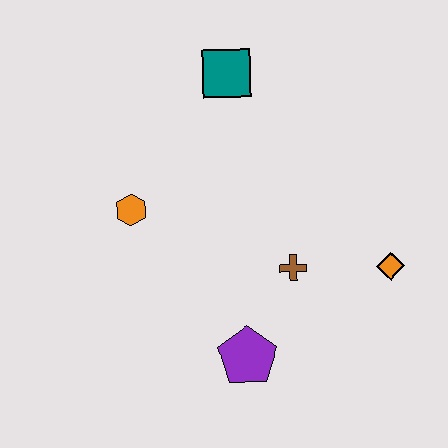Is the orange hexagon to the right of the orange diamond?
No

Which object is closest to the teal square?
The orange hexagon is closest to the teal square.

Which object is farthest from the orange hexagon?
The orange diamond is farthest from the orange hexagon.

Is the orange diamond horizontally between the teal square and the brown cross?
No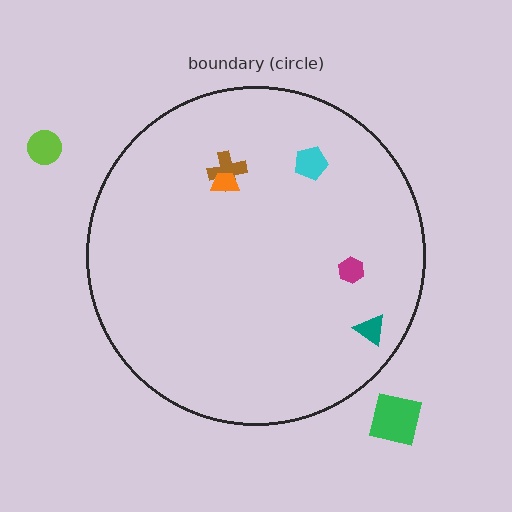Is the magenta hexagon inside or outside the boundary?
Inside.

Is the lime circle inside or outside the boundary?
Outside.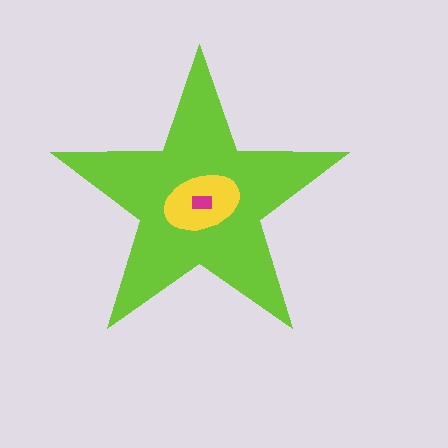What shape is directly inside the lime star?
The yellow ellipse.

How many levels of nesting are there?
3.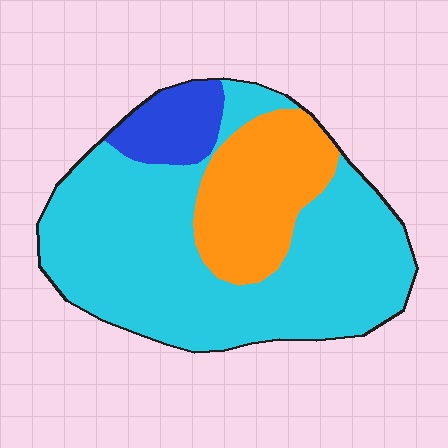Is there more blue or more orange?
Orange.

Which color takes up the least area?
Blue, at roughly 10%.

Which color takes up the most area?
Cyan, at roughly 70%.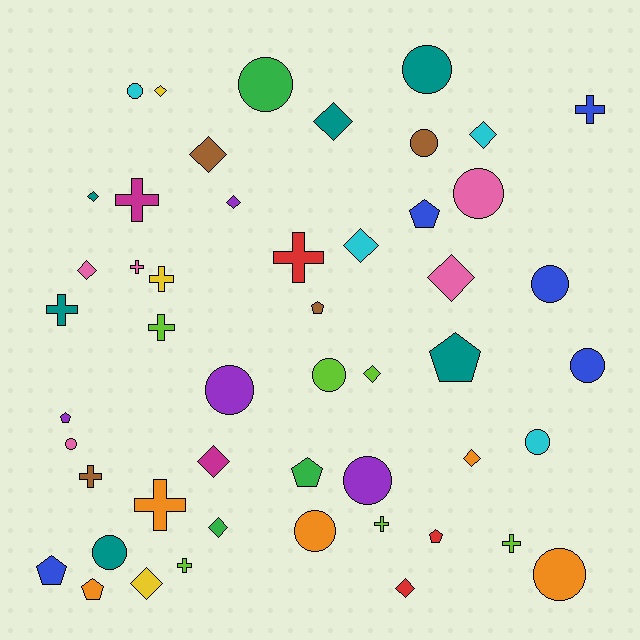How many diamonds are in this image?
There are 15 diamonds.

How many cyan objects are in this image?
There are 4 cyan objects.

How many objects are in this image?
There are 50 objects.